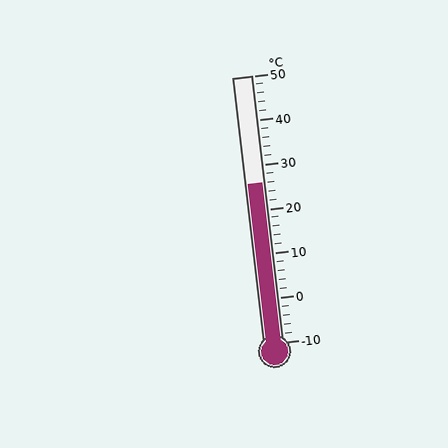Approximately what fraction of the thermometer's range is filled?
The thermometer is filled to approximately 60% of its range.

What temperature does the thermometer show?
The thermometer shows approximately 26°C.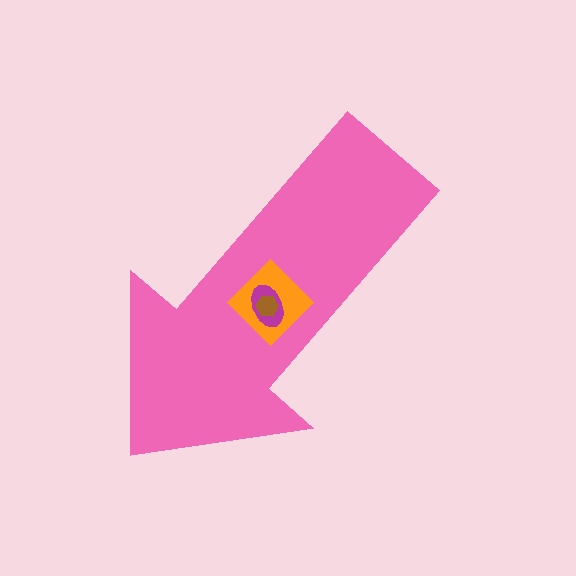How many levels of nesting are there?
4.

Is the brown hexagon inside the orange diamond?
Yes.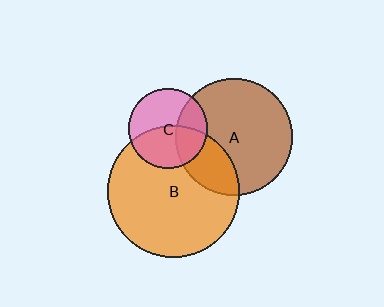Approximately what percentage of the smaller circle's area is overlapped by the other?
Approximately 30%.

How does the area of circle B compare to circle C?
Approximately 2.7 times.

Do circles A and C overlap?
Yes.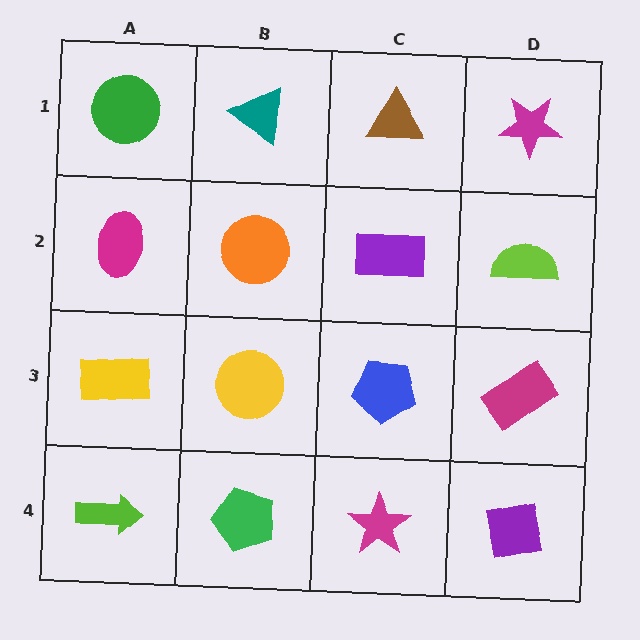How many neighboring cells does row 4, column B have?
3.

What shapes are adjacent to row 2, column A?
A green circle (row 1, column A), a yellow rectangle (row 3, column A), an orange circle (row 2, column B).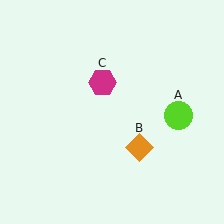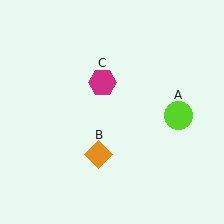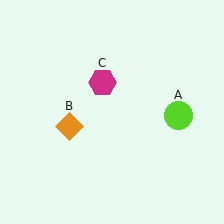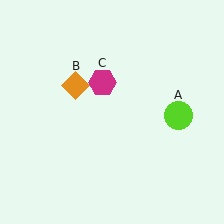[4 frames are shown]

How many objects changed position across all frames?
1 object changed position: orange diamond (object B).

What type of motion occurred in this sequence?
The orange diamond (object B) rotated clockwise around the center of the scene.